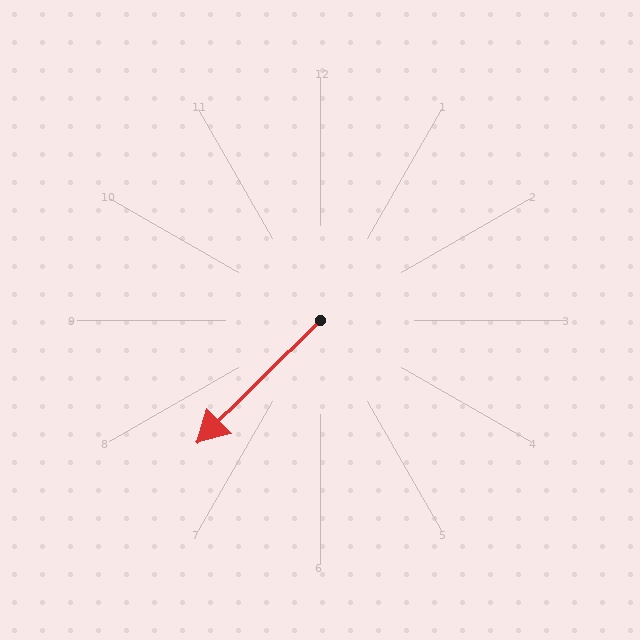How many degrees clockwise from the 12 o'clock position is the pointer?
Approximately 225 degrees.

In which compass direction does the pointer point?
Southwest.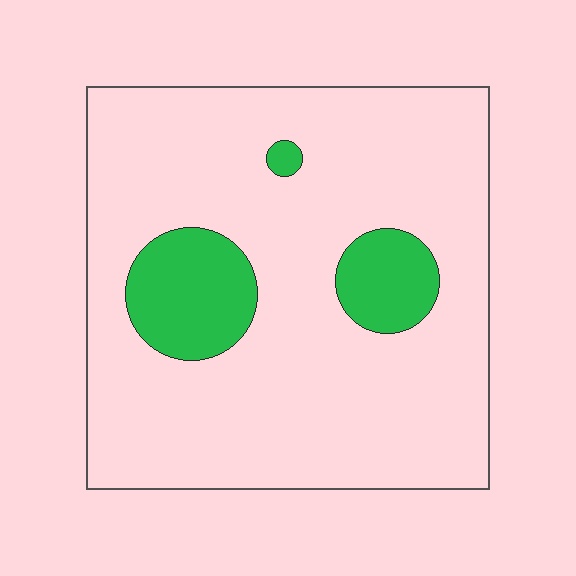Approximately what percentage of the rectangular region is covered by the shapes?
Approximately 15%.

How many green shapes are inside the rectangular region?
3.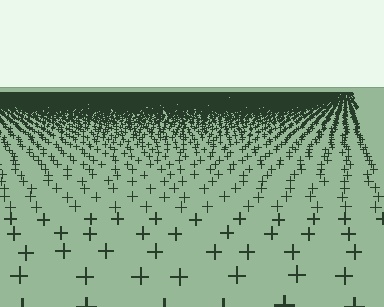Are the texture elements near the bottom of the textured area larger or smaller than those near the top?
Larger. Near the bottom, elements are closer to the viewer and appear at a bigger on-screen size.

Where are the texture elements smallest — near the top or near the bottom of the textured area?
Near the top.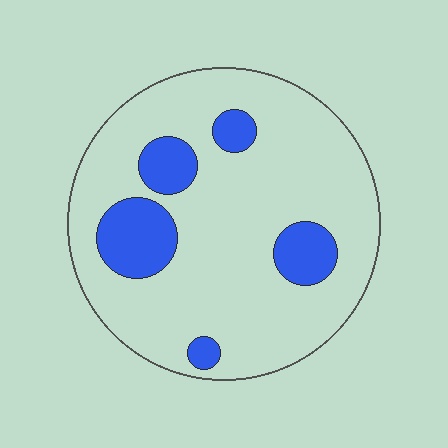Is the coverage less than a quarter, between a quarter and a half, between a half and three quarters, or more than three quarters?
Less than a quarter.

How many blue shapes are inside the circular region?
5.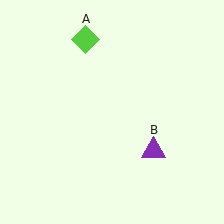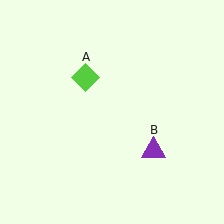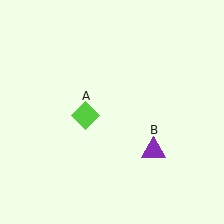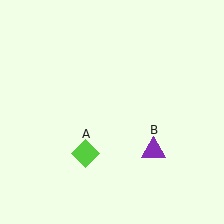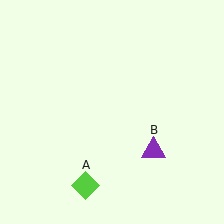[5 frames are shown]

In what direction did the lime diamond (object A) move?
The lime diamond (object A) moved down.